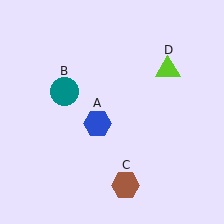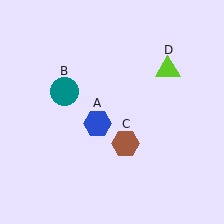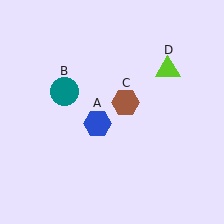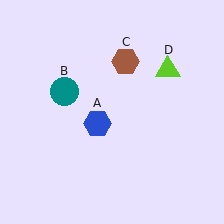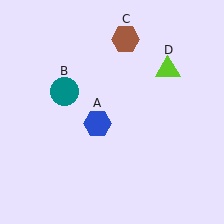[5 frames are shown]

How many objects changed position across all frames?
1 object changed position: brown hexagon (object C).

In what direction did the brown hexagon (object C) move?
The brown hexagon (object C) moved up.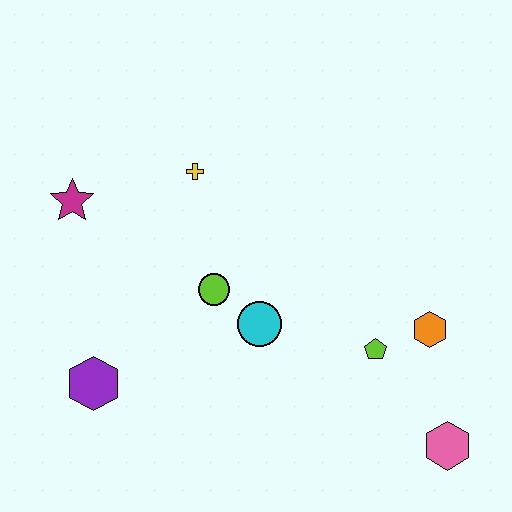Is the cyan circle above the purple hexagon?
Yes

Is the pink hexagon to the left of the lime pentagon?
No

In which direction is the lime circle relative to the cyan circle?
The lime circle is to the left of the cyan circle.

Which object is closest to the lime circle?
The cyan circle is closest to the lime circle.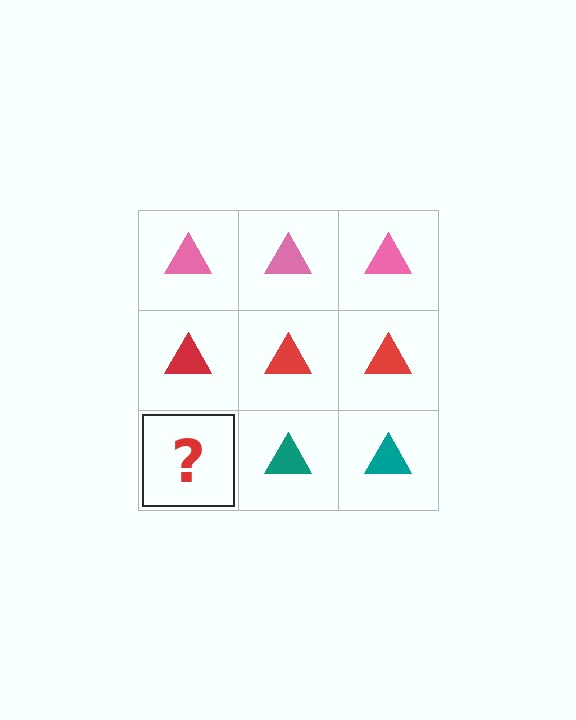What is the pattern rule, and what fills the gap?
The rule is that each row has a consistent color. The gap should be filled with a teal triangle.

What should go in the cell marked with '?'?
The missing cell should contain a teal triangle.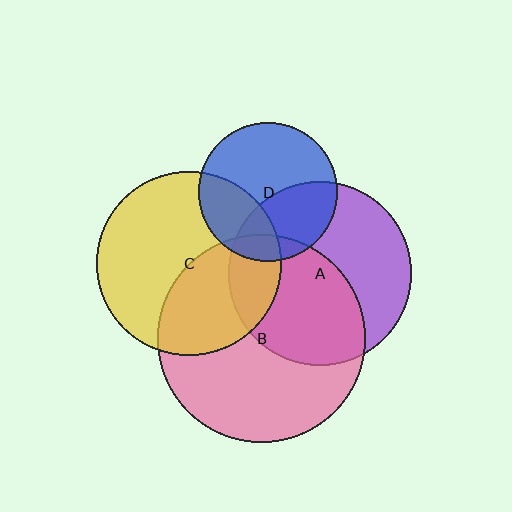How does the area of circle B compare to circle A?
Approximately 1.3 times.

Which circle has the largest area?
Circle B (pink).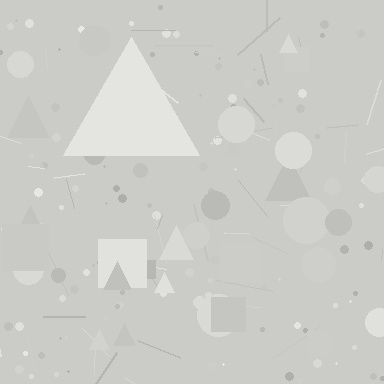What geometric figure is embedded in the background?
A triangle is embedded in the background.